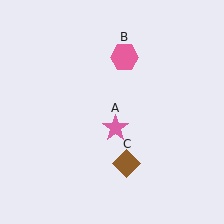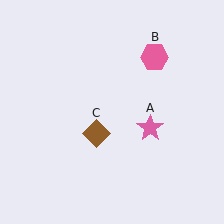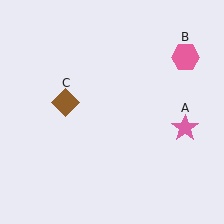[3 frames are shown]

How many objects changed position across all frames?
3 objects changed position: pink star (object A), pink hexagon (object B), brown diamond (object C).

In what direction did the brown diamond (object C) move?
The brown diamond (object C) moved up and to the left.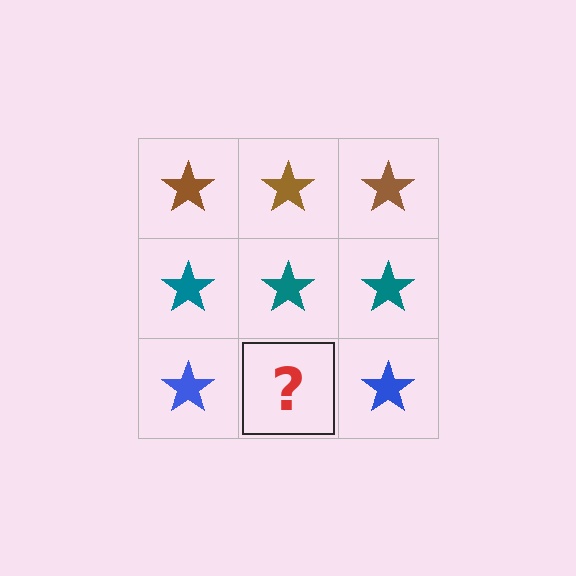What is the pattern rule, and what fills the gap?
The rule is that each row has a consistent color. The gap should be filled with a blue star.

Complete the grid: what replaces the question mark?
The question mark should be replaced with a blue star.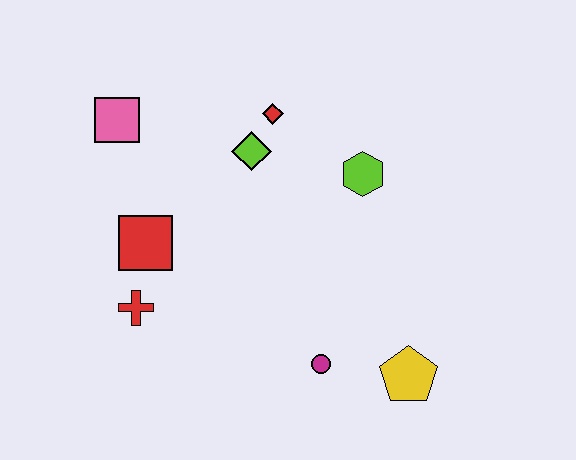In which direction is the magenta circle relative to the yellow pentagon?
The magenta circle is to the left of the yellow pentagon.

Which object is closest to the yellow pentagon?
The magenta circle is closest to the yellow pentagon.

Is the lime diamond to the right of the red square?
Yes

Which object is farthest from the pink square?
The yellow pentagon is farthest from the pink square.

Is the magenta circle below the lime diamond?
Yes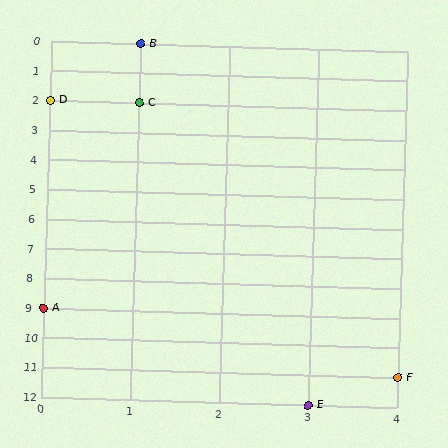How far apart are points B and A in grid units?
Points B and A are 1 column and 9 rows apart (about 9.1 grid units diagonally).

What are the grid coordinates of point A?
Point A is at grid coordinates (0, 9).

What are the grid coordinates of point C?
Point C is at grid coordinates (1, 2).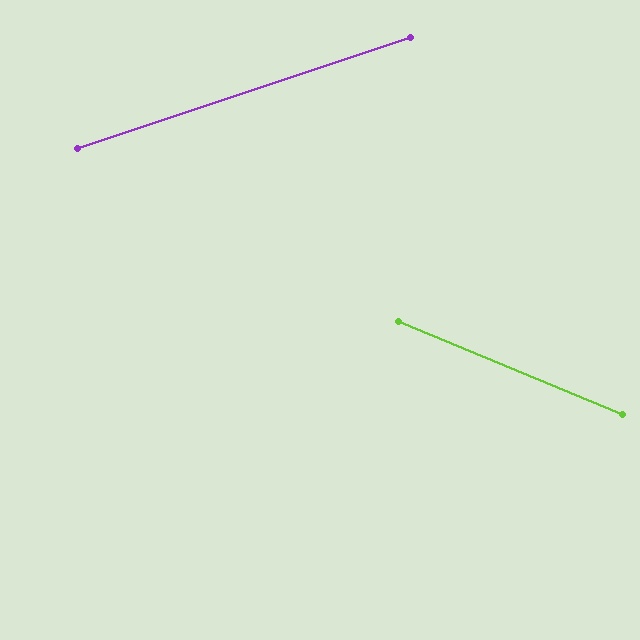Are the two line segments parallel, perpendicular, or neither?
Neither parallel nor perpendicular — they differ by about 41°.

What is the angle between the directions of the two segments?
Approximately 41 degrees.